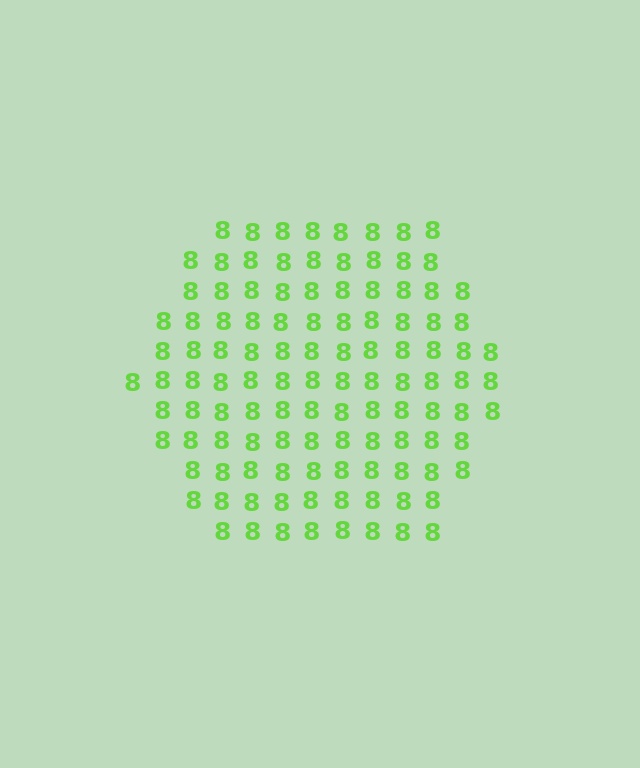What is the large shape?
The large shape is a hexagon.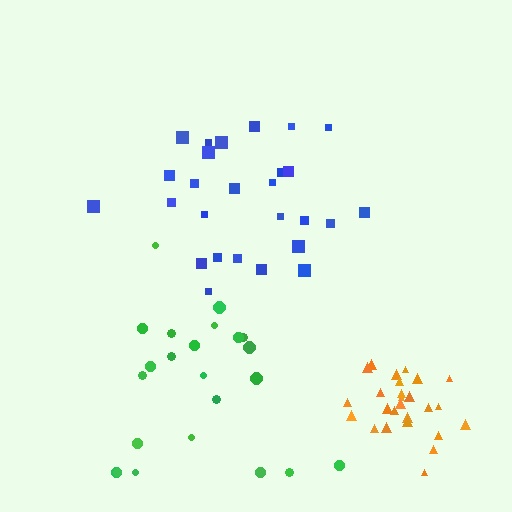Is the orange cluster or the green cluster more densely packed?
Orange.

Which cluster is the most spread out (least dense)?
Green.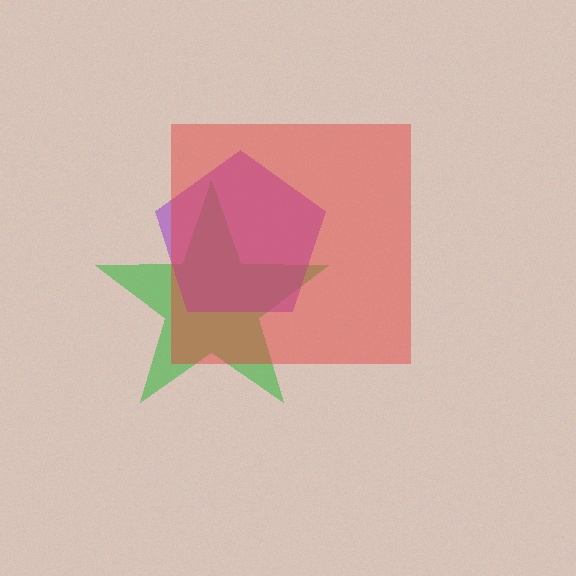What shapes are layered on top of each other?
The layered shapes are: a green star, a purple pentagon, a red square.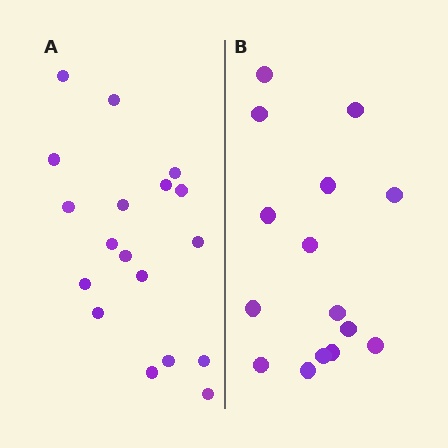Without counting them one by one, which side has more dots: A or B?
Region A (the left region) has more dots.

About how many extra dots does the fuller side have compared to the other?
Region A has just a few more — roughly 2 or 3 more dots than region B.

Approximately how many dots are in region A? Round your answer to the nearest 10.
About 20 dots. (The exact count is 18, which rounds to 20.)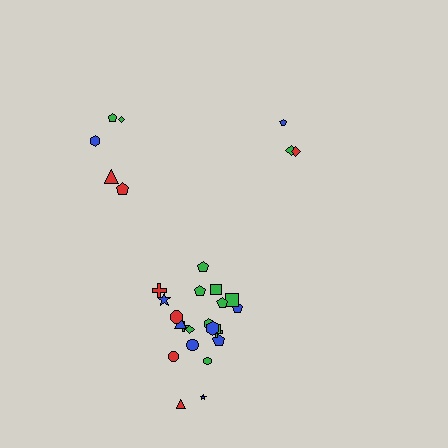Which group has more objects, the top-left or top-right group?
The top-left group.